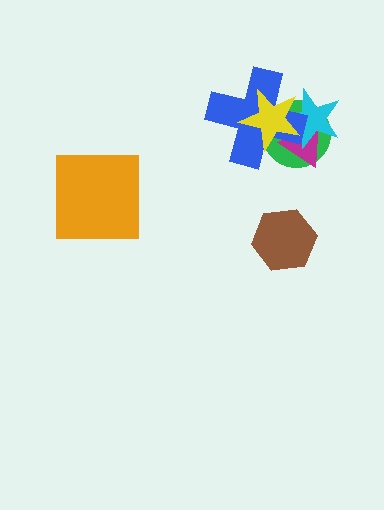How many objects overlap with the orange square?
0 objects overlap with the orange square.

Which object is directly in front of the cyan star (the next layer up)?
The blue cross is directly in front of the cyan star.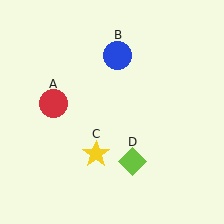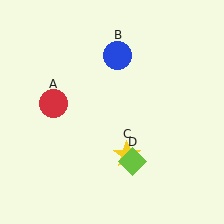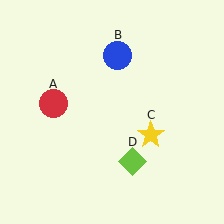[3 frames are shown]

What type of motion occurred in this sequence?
The yellow star (object C) rotated counterclockwise around the center of the scene.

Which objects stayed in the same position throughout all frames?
Red circle (object A) and blue circle (object B) and lime diamond (object D) remained stationary.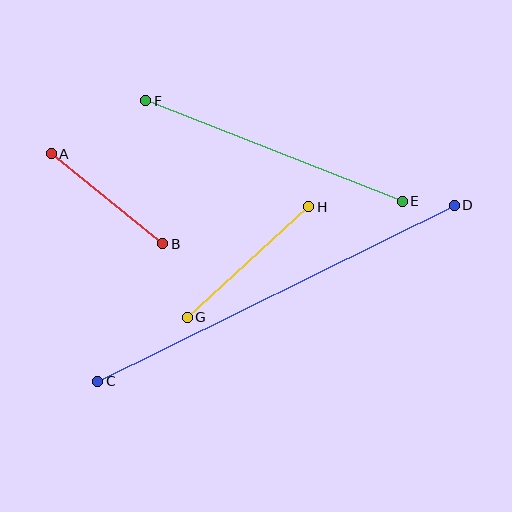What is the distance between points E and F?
The distance is approximately 276 pixels.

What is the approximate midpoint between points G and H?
The midpoint is at approximately (248, 262) pixels.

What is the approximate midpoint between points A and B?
The midpoint is at approximately (107, 199) pixels.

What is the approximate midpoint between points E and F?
The midpoint is at approximately (274, 151) pixels.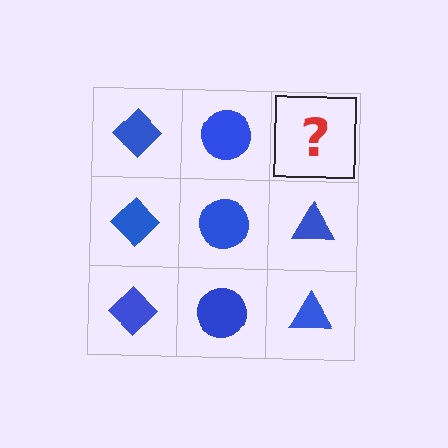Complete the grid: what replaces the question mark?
The question mark should be replaced with a blue triangle.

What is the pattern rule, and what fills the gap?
The rule is that each column has a consistent shape. The gap should be filled with a blue triangle.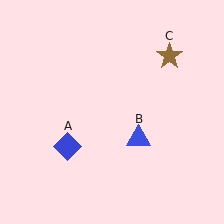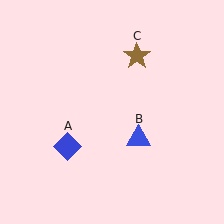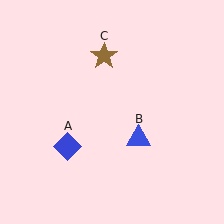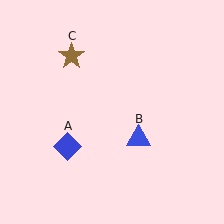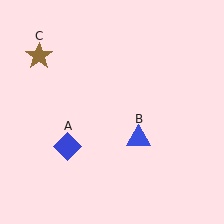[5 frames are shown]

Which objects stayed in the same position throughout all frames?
Blue diamond (object A) and blue triangle (object B) remained stationary.